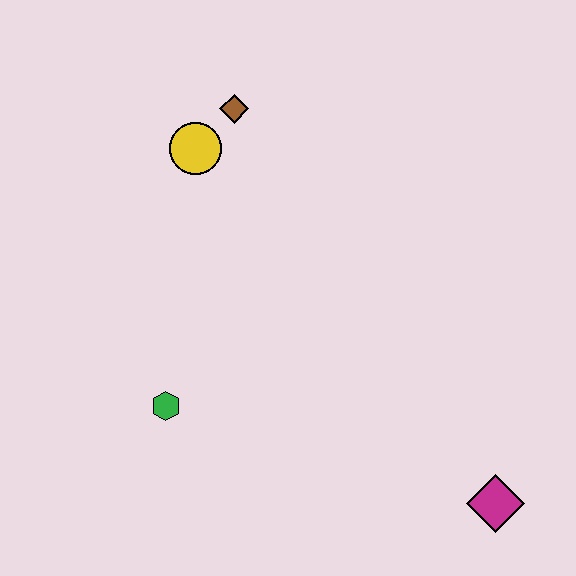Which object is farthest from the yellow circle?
The magenta diamond is farthest from the yellow circle.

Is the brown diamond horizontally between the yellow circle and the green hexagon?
No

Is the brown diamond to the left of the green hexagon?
No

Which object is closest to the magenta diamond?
The green hexagon is closest to the magenta diamond.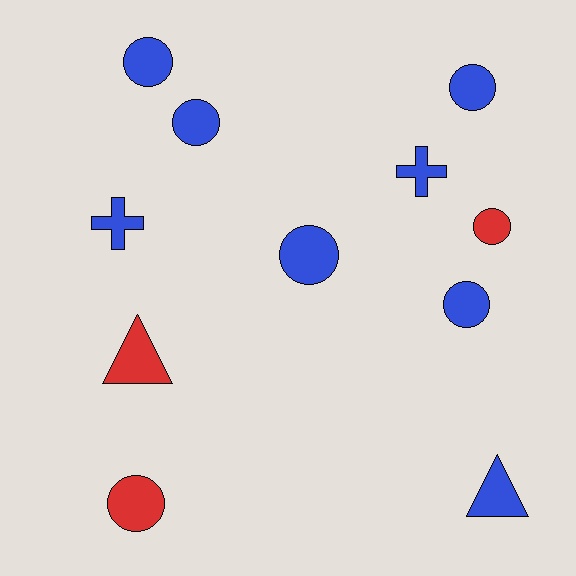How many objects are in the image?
There are 11 objects.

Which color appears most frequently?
Blue, with 8 objects.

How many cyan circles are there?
There are no cyan circles.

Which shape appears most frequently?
Circle, with 7 objects.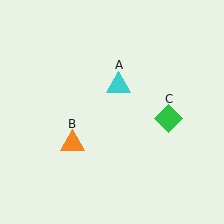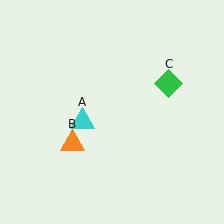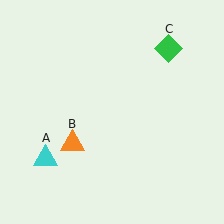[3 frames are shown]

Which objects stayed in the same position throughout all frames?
Orange triangle (object B) remained stationary.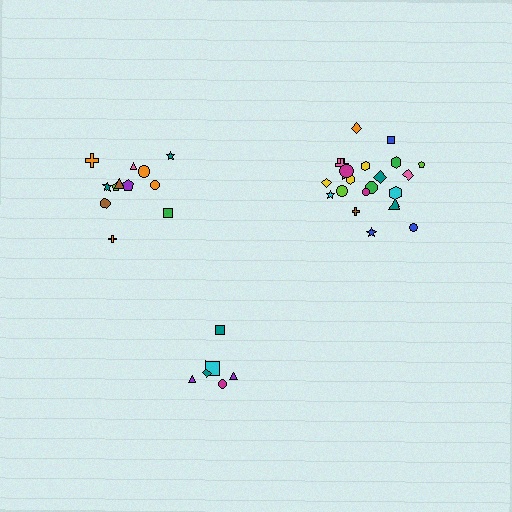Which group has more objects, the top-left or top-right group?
The top-right group.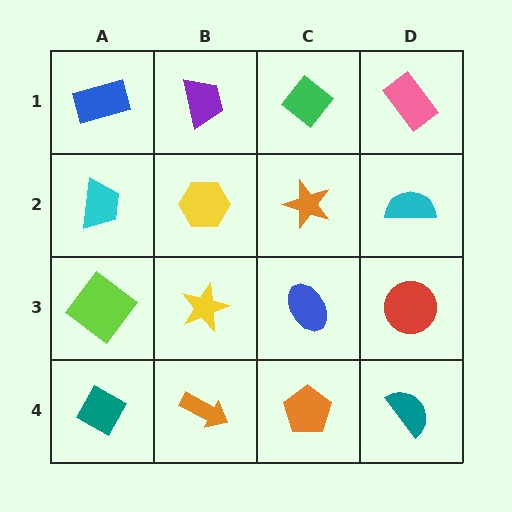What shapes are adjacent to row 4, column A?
A lime diamond (row 3, column A), an orange arrow (row 4, column B).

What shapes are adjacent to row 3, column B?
A yellow hexagon (row 2, column B), an orange arrow (row 4, column B), a lime diamond (row 3, column A), a blue ellipse (row 3, column C).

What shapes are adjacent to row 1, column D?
A cyan semicircle (row 2, column D), a green diamond (row 1, column C).